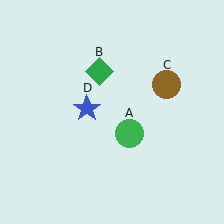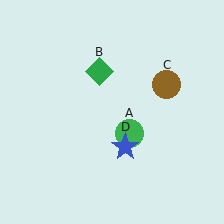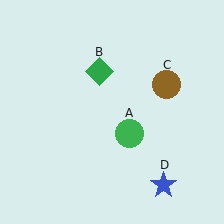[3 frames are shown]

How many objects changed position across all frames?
1 object changed position: blue star (object D).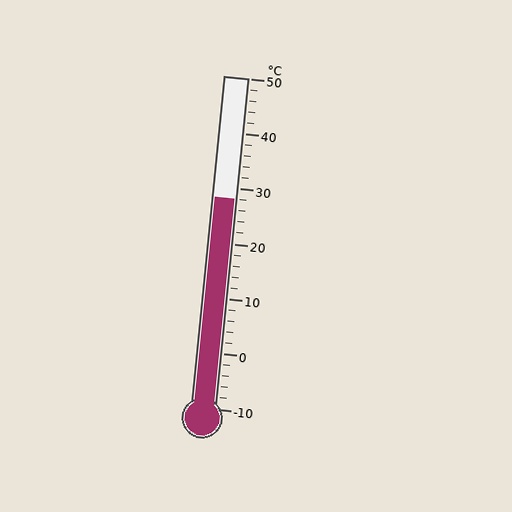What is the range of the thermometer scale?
The thermometer scale ranges from -10°C to 50°C.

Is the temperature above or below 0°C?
The temperature is above 0°C.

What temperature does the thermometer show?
The thermometer shows approximately 28°C.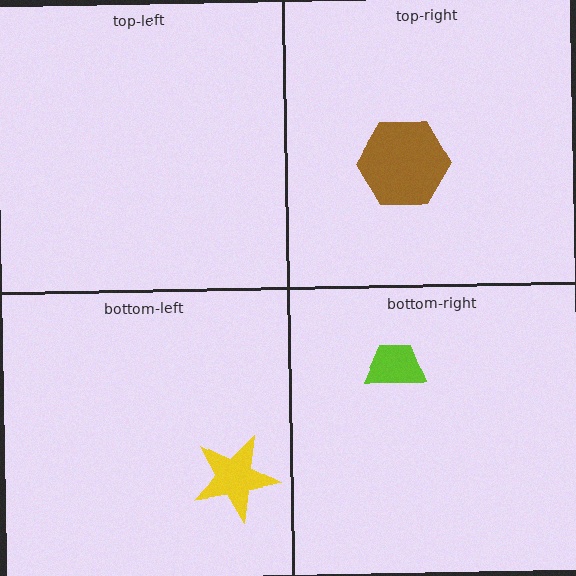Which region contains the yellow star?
The bottom-left region.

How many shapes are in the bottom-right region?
1.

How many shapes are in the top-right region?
1.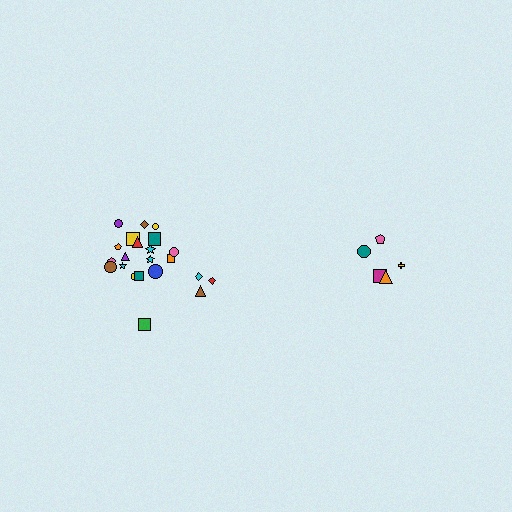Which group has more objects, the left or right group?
The left group.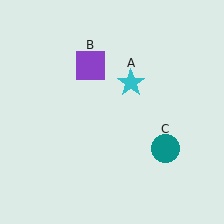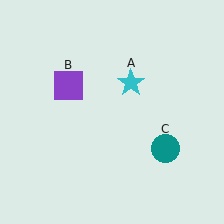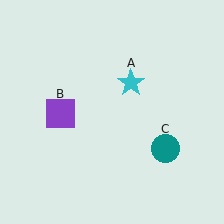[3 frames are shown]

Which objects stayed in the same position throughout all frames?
Cyan star (object A) and teal circle (object C) remained stationary.